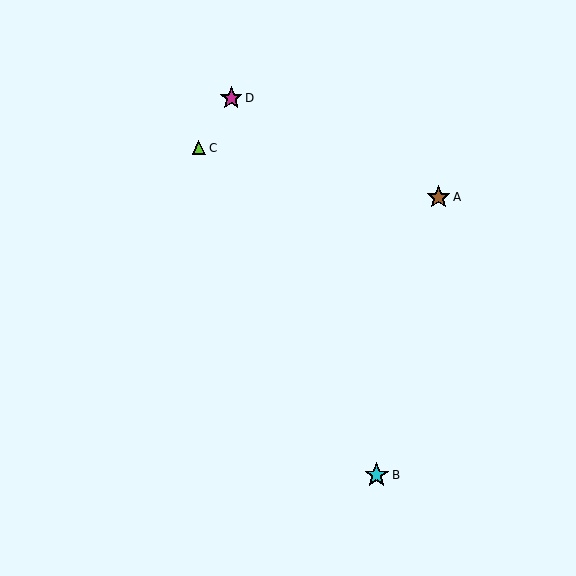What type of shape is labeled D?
Shape D is a magenta star.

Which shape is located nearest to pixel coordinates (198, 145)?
The lime triangle (labeled C) at (199, 148) is nearest to that location.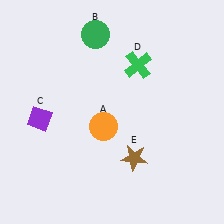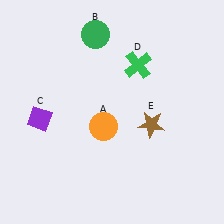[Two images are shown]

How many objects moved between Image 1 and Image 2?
1 object moved between the two images.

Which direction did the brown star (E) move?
The brown star (E) moved up.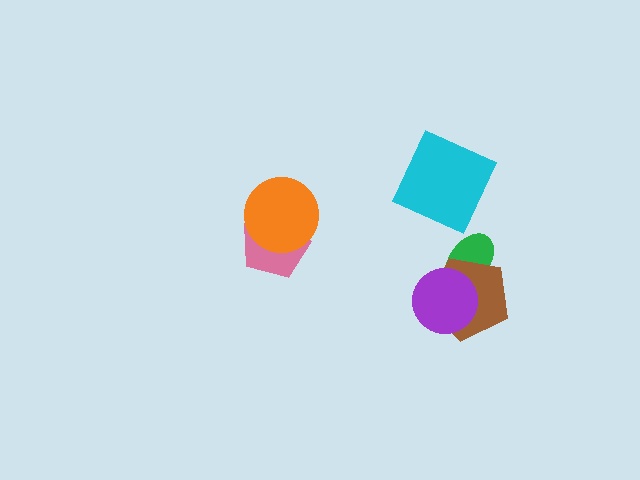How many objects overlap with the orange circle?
1 object overlaps with the orange circle.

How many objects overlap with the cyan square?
0 objects overlap with the cyan square.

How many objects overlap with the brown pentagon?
2 objects overlap with the brown pentagon.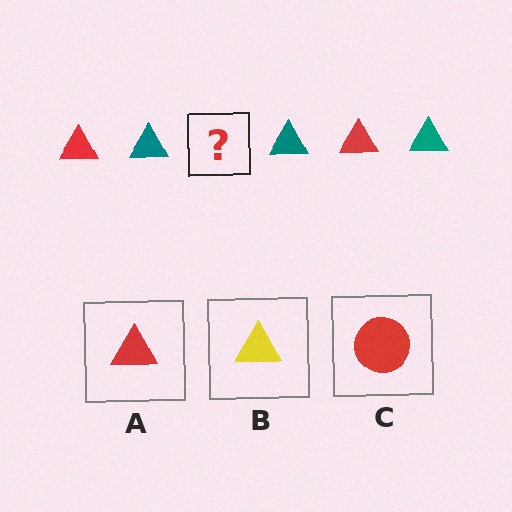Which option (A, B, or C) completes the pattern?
A.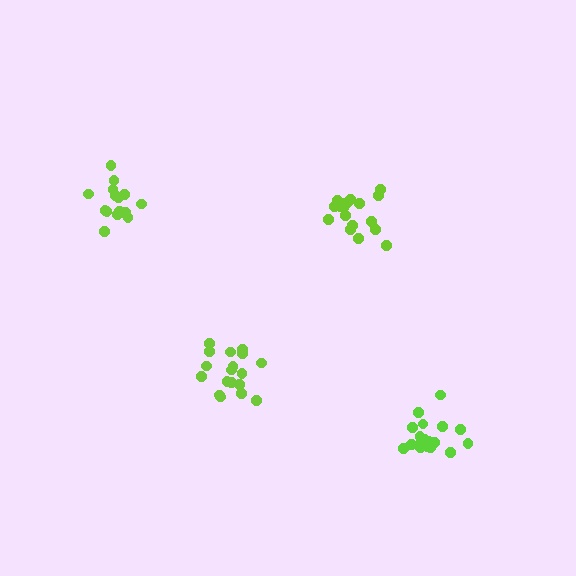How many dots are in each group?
Group 1: 18 dots, Group 2: 19 dots, Group 3: 19 dots, Group 4: 16 dots (72 total).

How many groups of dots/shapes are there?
There are 4 groups.